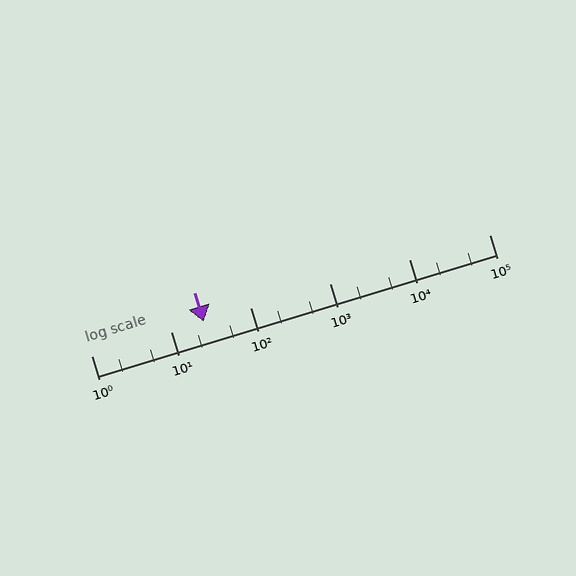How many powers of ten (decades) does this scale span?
The scale spans 5 decades, from 1 to 100000.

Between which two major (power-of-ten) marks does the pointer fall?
The pointer is between 10 and 100.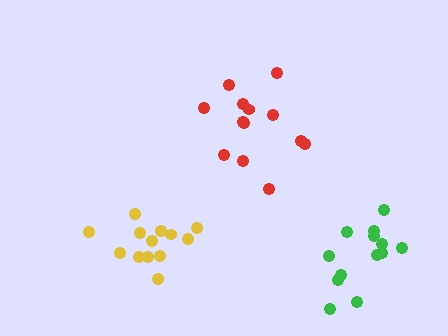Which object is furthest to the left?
The yellow cluster is leftmost.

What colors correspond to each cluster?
The clusters are colored: yellow, red, green.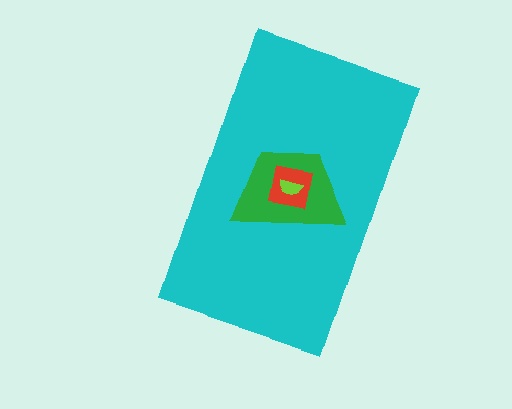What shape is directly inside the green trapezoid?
The red square.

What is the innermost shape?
The lime semicircle.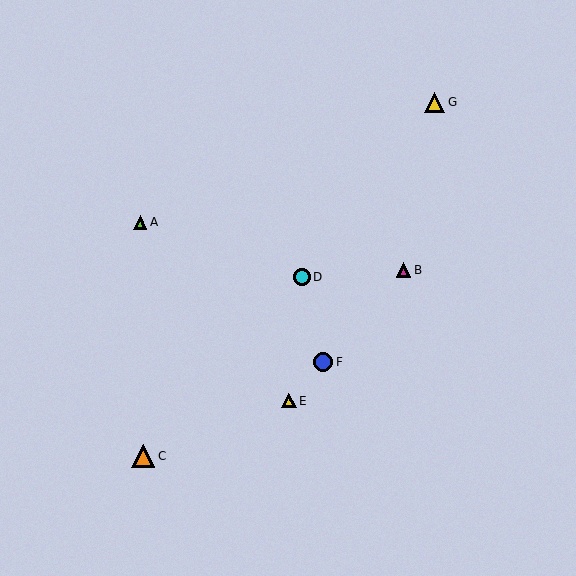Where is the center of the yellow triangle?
The center of the yellow triangle is at (289, 401).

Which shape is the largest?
The orange triangle (labeled C) is the largest.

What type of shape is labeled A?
Shape A is a lime triangle.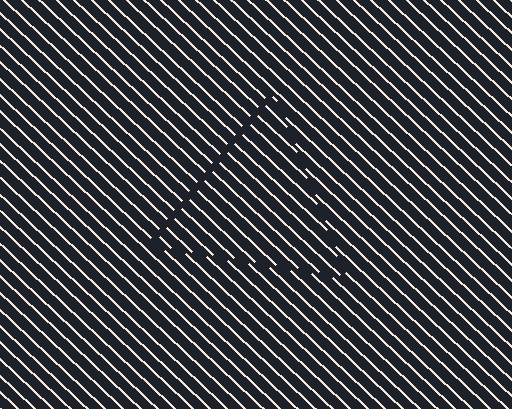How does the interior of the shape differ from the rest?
The interior of the shape contains the same grating, shifted by half a period — the contour is defined by the phase discontinuity where line-ends from the inner and outer gratings abut.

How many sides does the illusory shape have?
3 sides — the line-ends trace a triangle.